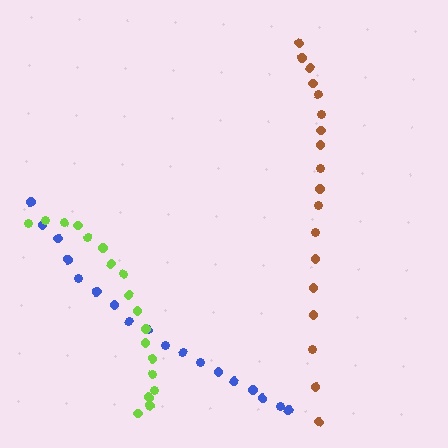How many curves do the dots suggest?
There are 3 distinct paths.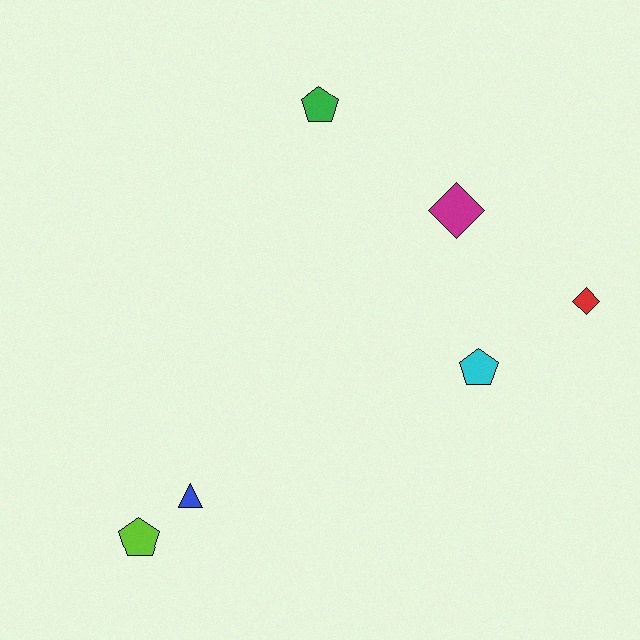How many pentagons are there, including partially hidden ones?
There are 3 pentagons.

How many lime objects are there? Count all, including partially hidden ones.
There is 1 lime object.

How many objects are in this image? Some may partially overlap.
There are 6 objects.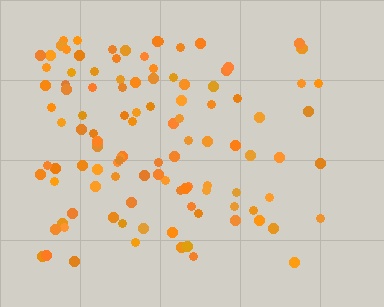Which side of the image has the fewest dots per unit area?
The right.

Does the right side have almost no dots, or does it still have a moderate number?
Still a moderate number, just noticeably fewer than the left.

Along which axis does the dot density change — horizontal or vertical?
Horizontal.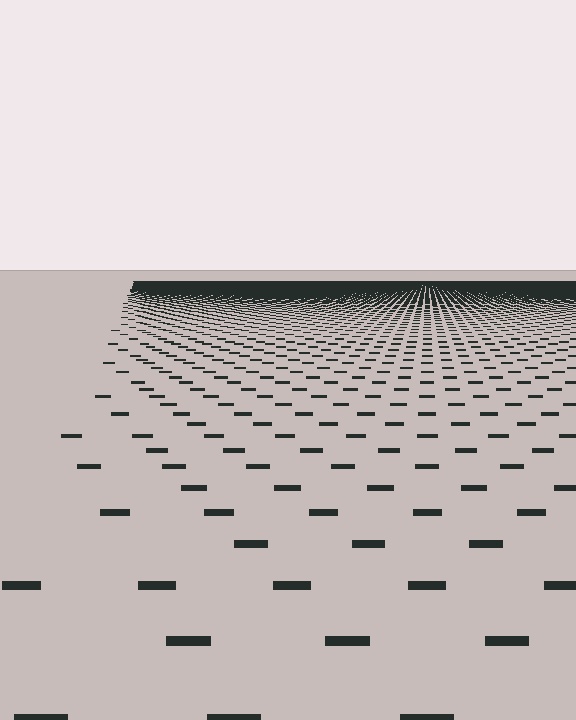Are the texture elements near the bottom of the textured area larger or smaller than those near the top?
Larger. Near the bottom, elements are closer to the viewer and appear at a bigger on-screen size.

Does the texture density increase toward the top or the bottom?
Density increases toward the top.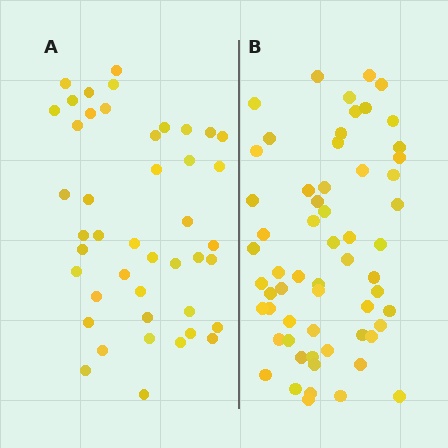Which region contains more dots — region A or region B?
Region B (the right region) has more dots.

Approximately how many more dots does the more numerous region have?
Region B has approximately 15 more dots than region A.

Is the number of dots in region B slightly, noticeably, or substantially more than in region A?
Region B has noticeably more, but not dramatically so. The ratio is roughly 1.4 to 1.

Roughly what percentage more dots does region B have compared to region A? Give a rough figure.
About 35% more.